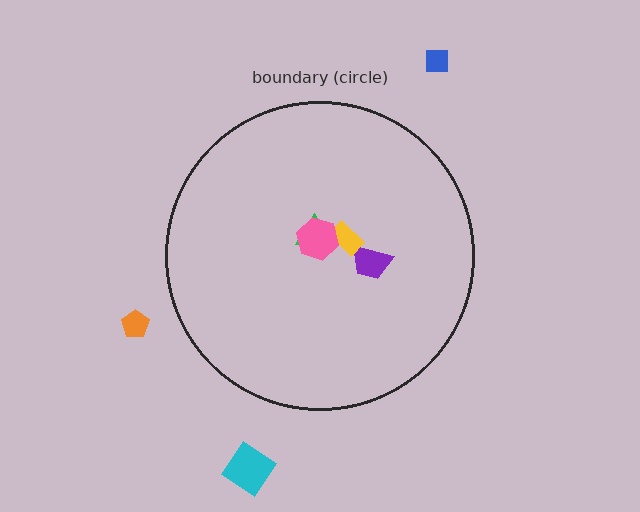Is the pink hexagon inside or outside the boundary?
Inside.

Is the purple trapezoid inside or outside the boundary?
Inside.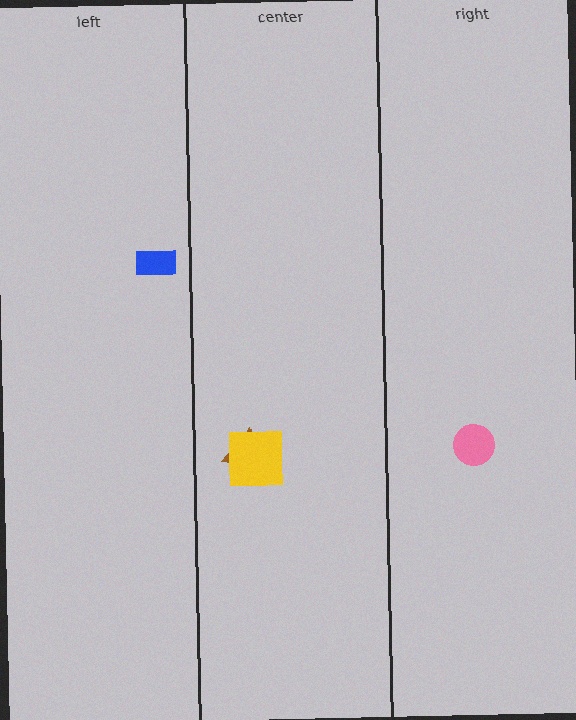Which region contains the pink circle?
The right region.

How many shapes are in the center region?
2.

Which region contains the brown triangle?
The center region.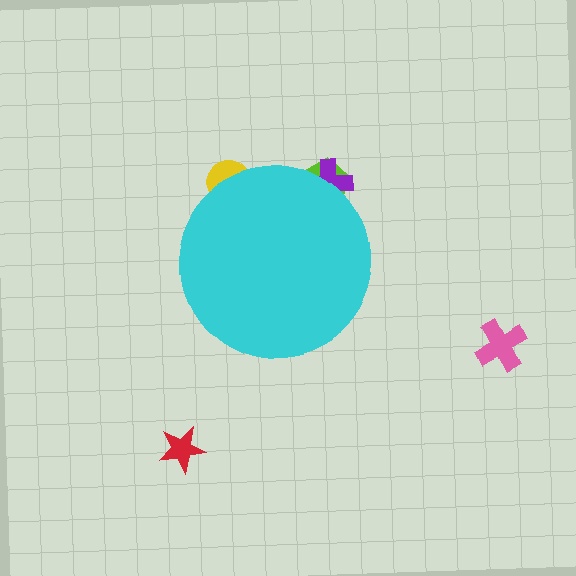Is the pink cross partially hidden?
No, the pink cross is fully visible.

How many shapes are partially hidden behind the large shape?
3 shapes are partially hidden.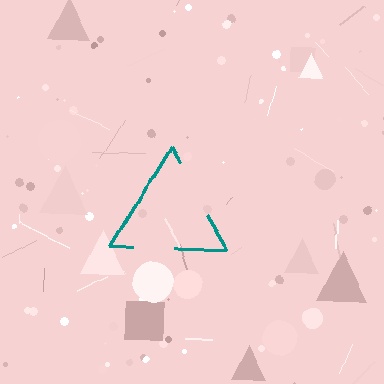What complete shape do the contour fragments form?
The contour fragments form a triangle.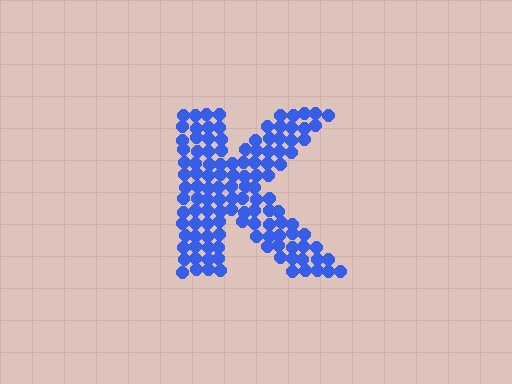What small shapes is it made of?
It is made of small circles.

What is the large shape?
The large shape is the letter K.